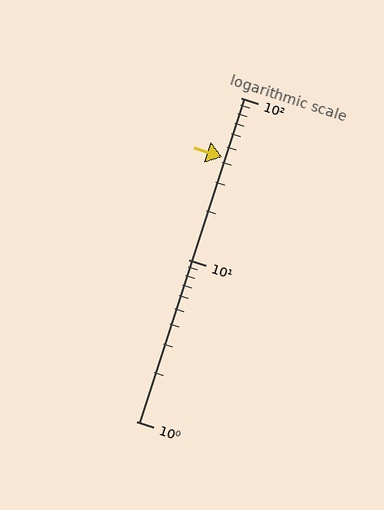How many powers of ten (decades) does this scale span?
The scale spans 2 decades, from 1 to 100.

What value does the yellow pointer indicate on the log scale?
The pointer indicates approximately 43.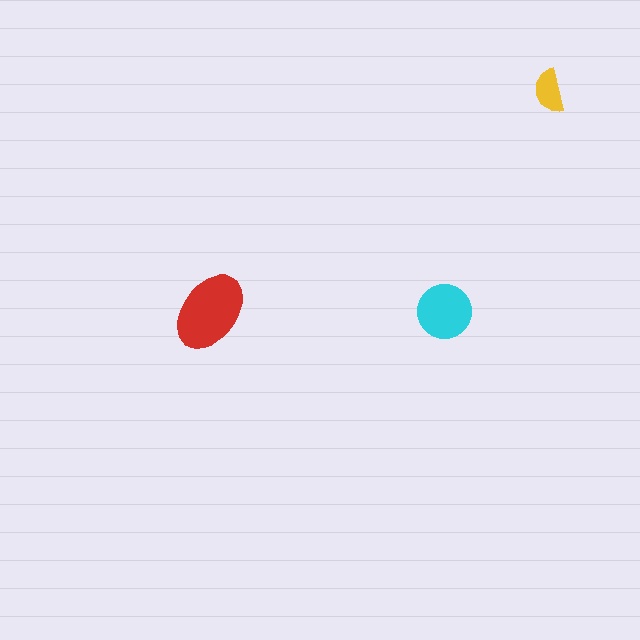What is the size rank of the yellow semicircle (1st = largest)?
3rd.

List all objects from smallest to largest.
The yellow semicircle, the cyan circle, the red ellipse.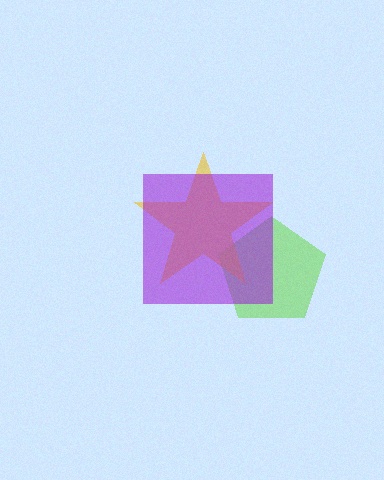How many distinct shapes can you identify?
There are 3 distinct shapes: a lime pentagon, a yellow star, a purple square.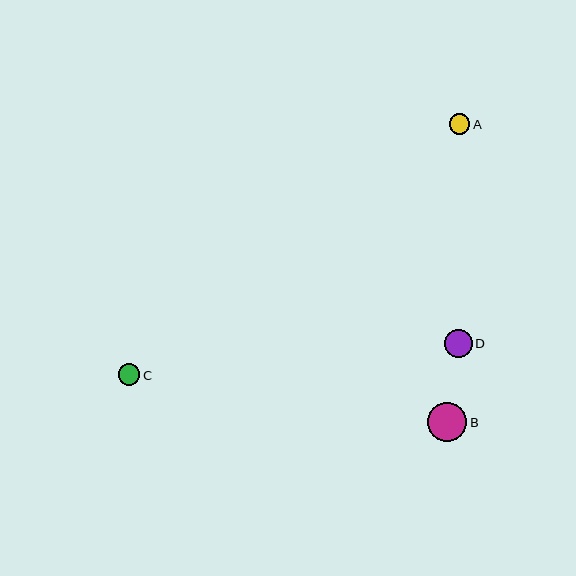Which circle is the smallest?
Circle A is the smallest with a size of approximately 20 pixels.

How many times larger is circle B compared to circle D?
Circle B is approximately 1.4 times the size of circle D.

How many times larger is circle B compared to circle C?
Circle B is approximately 1.8 times the size of circle C.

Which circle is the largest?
Circle B is the largest with a size of approximately 39 pixels.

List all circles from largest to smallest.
From largest to smallest: B, D, C, A.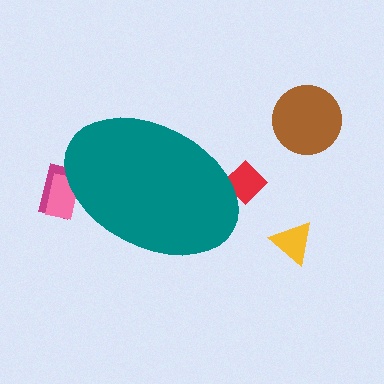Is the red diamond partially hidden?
Yes, the red diamond is partially hidden behind the teal ellipse.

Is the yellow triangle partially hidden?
No, the yellow triangle is fully visible.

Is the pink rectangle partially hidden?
Yes, the pink rectangle is partially hidden behind the teal ellipse.